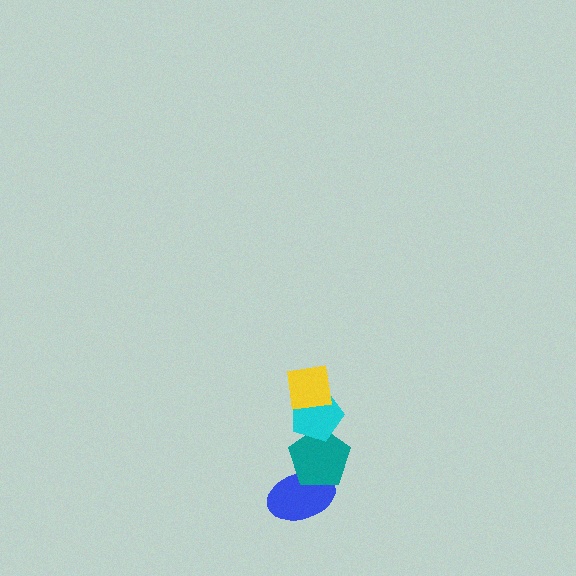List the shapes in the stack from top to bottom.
From top to bottom: the yellow square, the cyan pentagon, the teal pentagon, the blue ellipse.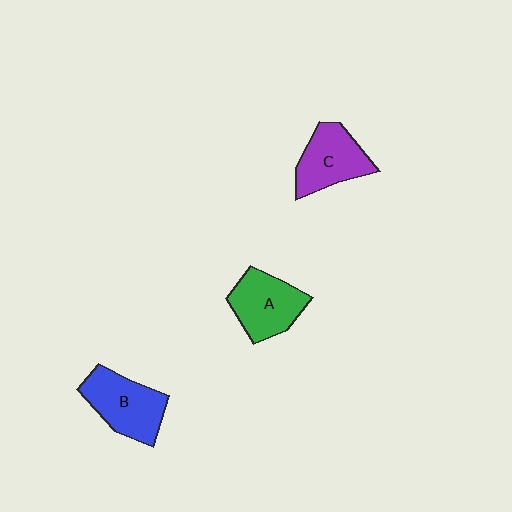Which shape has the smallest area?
Shape C (purple).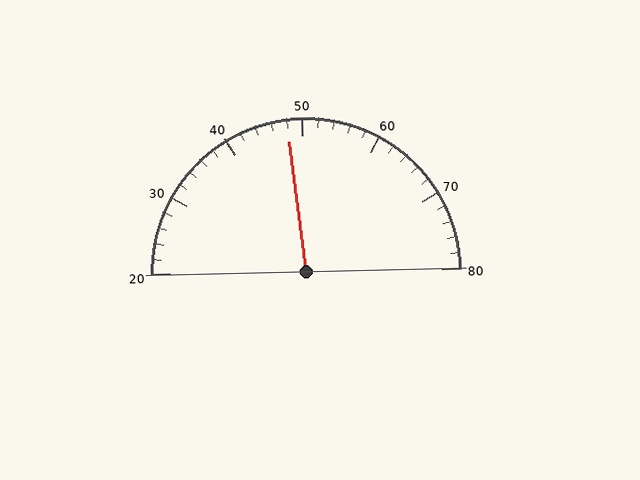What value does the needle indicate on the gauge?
The needle indicates approximately 48.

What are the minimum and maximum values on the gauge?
The gauge ranges from 20 to 80.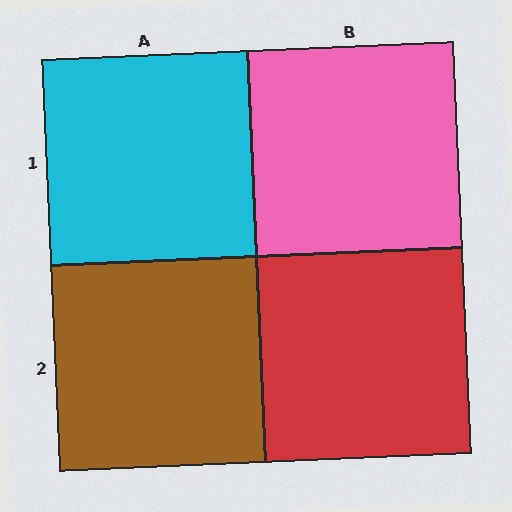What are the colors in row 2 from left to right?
Brown, red.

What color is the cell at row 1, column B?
Pink.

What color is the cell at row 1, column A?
Cyan.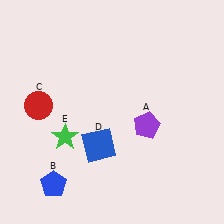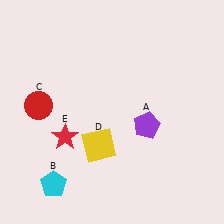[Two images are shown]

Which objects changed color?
B changed from blue to cyan. D changed from blue to yellow. E changed from green to red.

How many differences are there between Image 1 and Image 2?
There are 3 differences between the two images.